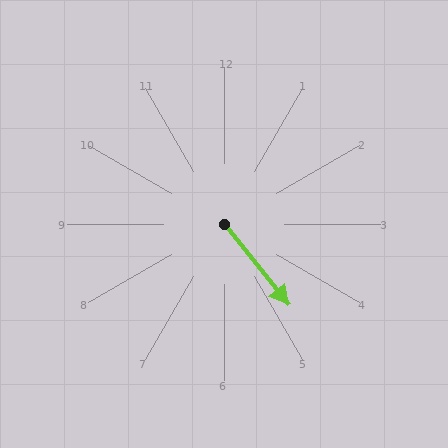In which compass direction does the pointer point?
Southeast.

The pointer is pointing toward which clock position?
Roughly 5 o'clock.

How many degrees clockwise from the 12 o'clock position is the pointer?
Approximately 141 degrees.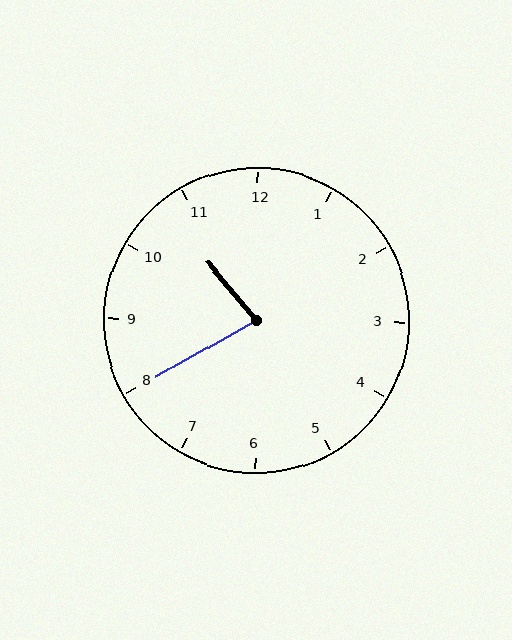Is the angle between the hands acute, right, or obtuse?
It is acute.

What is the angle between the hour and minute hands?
Approximately 80 degrees.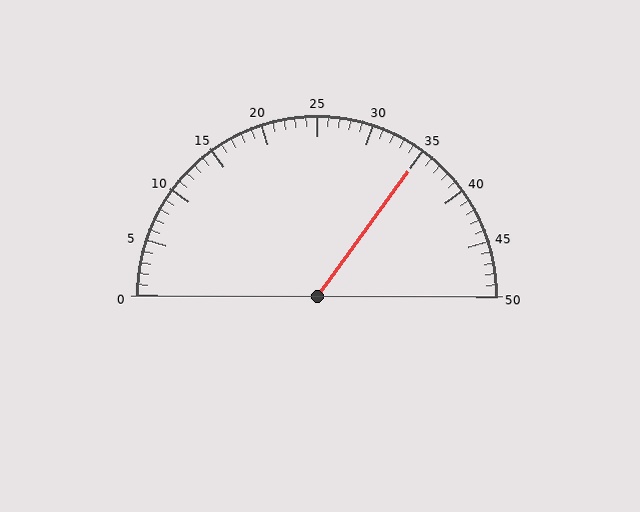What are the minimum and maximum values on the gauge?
The gauge ranges from 0 to 50.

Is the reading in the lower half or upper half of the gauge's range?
The reading is in the upper half of the range (0 to 50).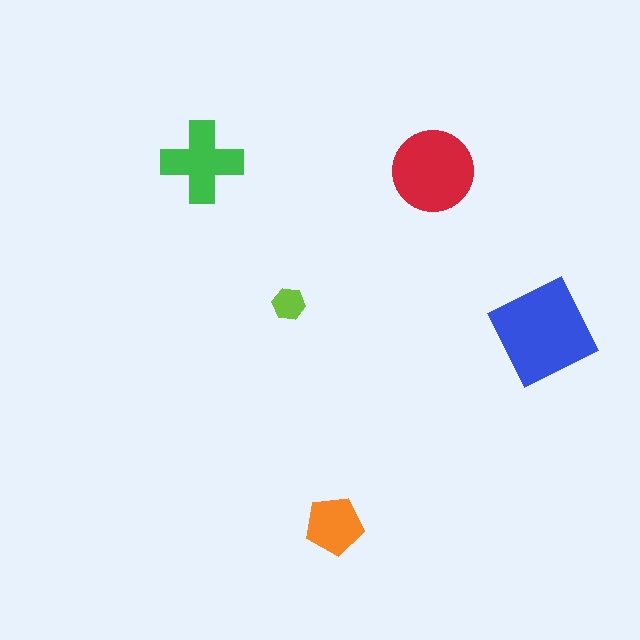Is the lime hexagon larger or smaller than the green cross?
Smaller.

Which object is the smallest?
The lime hexagon.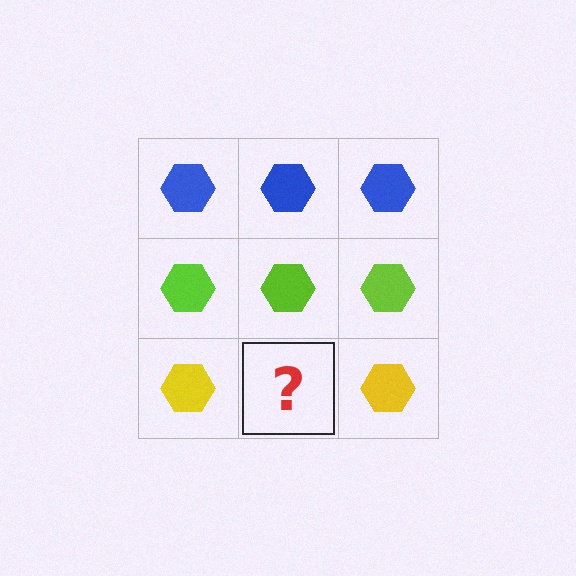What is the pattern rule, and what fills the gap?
The rule is that each row has a consistent color. The gap should be filled with a yellow hexagon.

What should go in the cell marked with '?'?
The missing cell should contain a yellow hexagon.